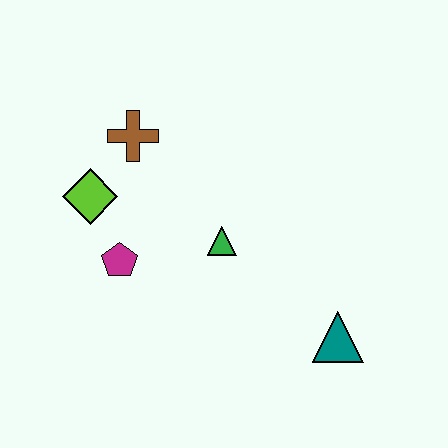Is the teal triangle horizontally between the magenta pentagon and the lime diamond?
No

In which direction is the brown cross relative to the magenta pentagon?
The brown cross is above the magenta pentagon.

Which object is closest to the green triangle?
The magenta pentagon is closest to the green triangle.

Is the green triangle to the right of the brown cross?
Yes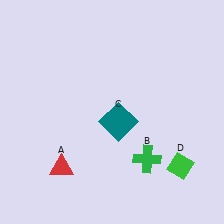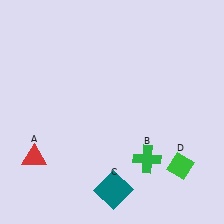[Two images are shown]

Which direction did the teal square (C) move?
The teal square (C) moved down.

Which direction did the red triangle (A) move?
The red triangle (A) moved left.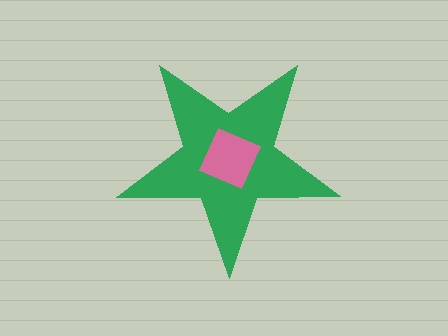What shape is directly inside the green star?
The pink square.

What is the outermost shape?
The green star.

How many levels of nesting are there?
2.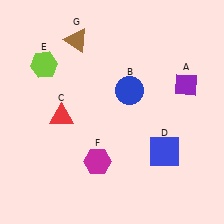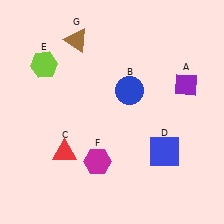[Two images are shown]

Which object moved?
The red triangle (C) moved down.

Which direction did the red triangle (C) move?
The red triangle (C) moved down.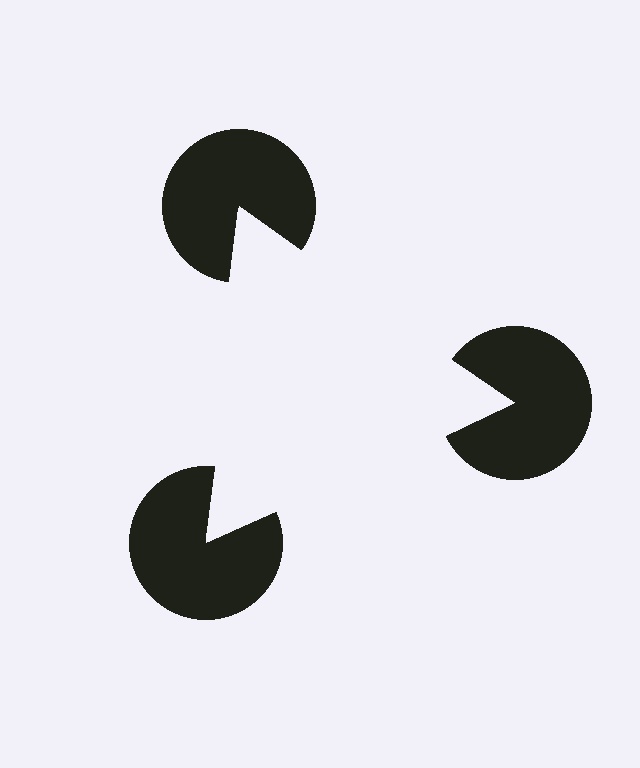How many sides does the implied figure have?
3 sides.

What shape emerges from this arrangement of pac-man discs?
An illusory triangle — its edges are inferred from the aligned wedge cuts in the pac-man discs, not physically drawn.